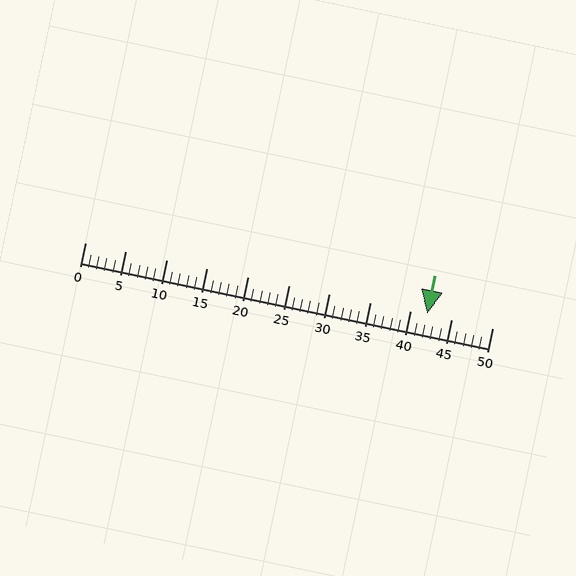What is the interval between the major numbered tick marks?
The major tick marks are spaced 5 units apart.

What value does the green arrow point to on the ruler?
The green arrow points to approximately 42.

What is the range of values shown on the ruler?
The ruler shows values from 0 to 50.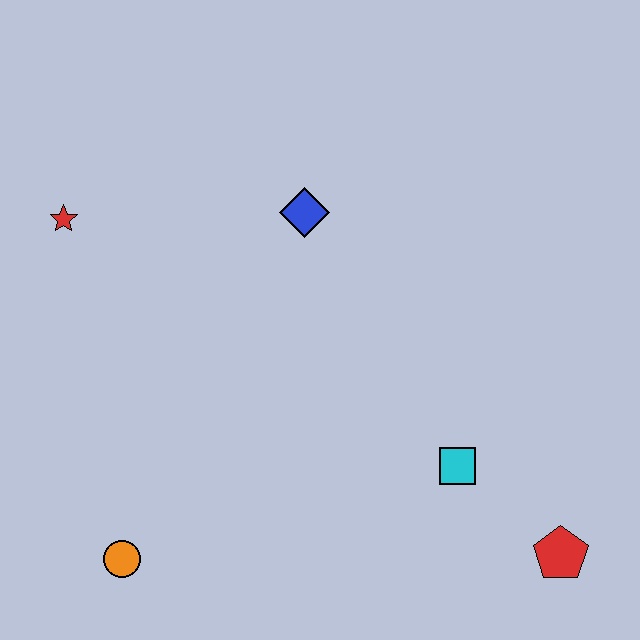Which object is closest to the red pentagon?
The cyan square is closest to the red pentagon.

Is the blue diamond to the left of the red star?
No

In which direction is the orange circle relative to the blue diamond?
The orange circle is below the blue diamond.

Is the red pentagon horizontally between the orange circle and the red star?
No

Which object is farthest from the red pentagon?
The red star is farthest from the red pentagon.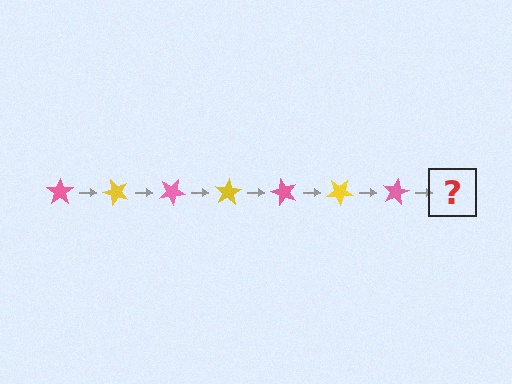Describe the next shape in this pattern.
It should be a yellow star, rotated 350 degrees from the start.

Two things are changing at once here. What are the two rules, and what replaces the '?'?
The two rules are that it rotates 50 degrees each step and the color cycles through pink and yellow. The '?' should be a yellow star, rotated 350 degrees from the start.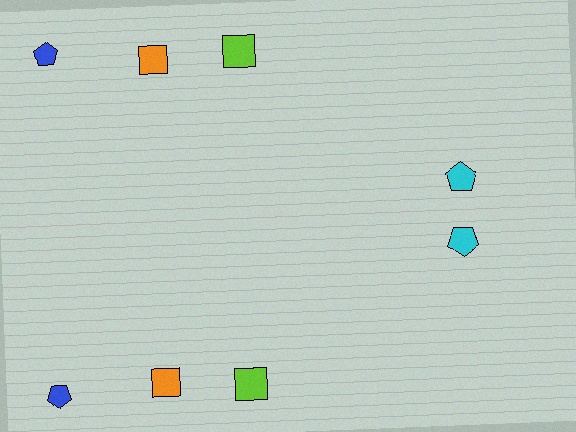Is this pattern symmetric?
Yes, this pattern has bilateral (reflection) symmetry.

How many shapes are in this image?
There are 8 shapes in this image.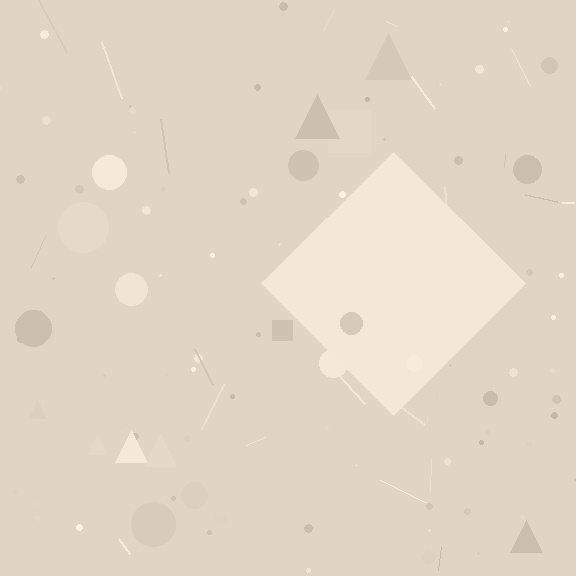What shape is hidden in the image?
A diamond is hidden in the image.